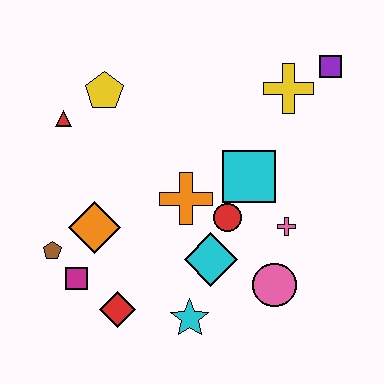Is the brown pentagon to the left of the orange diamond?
Yes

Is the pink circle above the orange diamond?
No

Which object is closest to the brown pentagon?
The magenta square is closest to the brown pentagon.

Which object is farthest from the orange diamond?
The purple square is farthest from the orange diamond.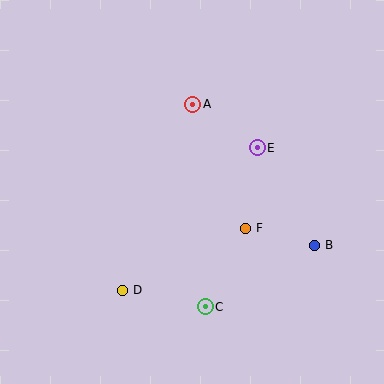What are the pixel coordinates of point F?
Point F is at (246, 228).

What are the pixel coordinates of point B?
Point B is at (315, 245).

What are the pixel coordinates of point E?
Point E is at (257, 148).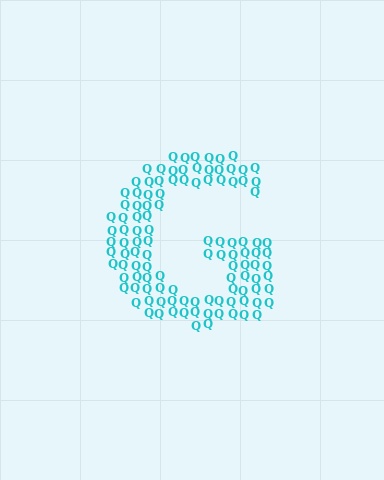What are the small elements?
The small elements are letter Q's.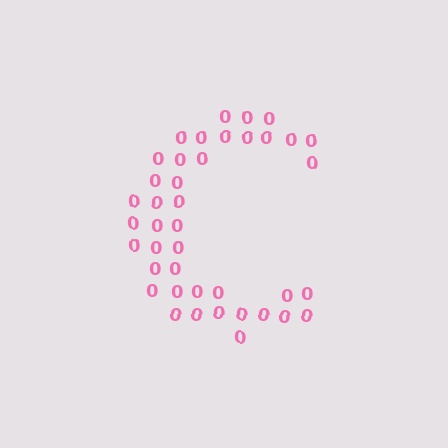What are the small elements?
The small elements are digit 0's.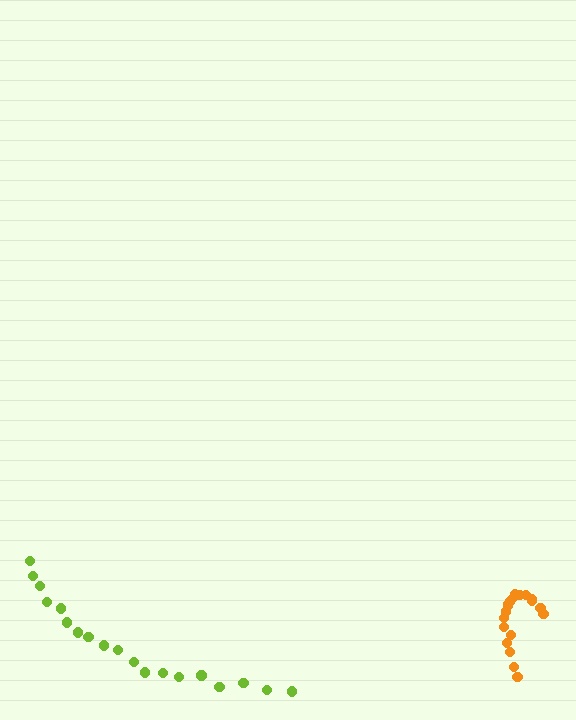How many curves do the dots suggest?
There are 2 distinct paths.